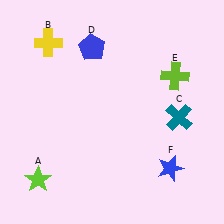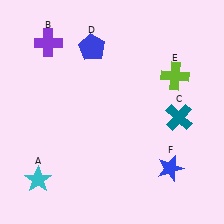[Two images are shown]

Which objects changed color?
A changed from lime to cyan. B changed from yellow to purple.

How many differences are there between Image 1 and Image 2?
There are 2 differences between the two images.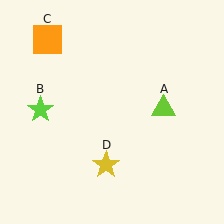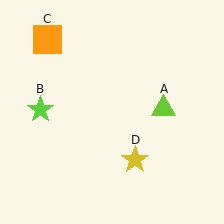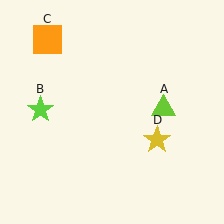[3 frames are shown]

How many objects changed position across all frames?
1 object changed position: yellow star (object D).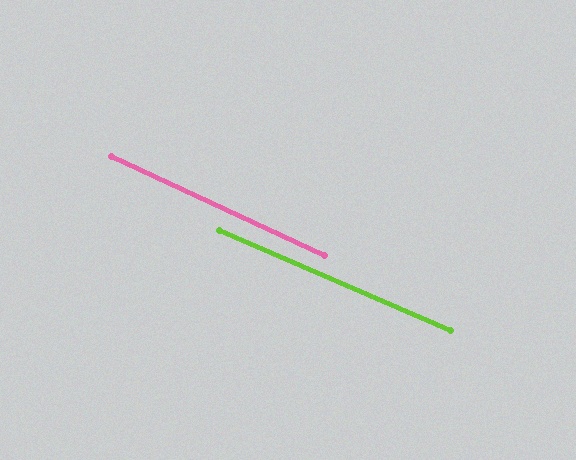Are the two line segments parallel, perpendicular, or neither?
Parallel — their directions differ by only 1.4°.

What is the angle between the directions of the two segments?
Approximately 1 degree.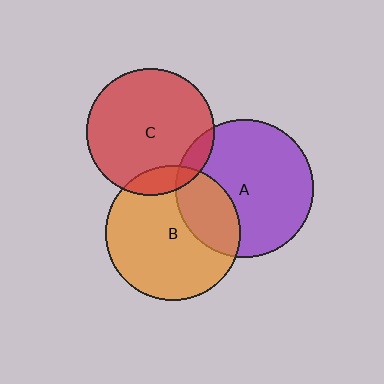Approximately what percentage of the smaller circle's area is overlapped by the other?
Approximately 10%.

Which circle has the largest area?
Circle A (purple).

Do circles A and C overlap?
Yes.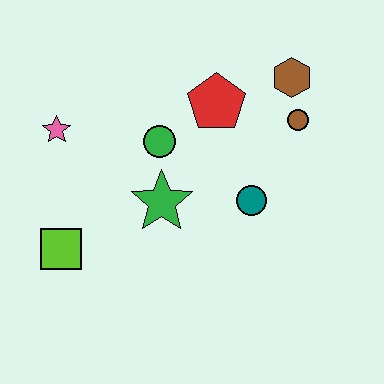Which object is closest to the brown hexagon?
The brown circle is closest to the brown hexagon.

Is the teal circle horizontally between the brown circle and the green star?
Yes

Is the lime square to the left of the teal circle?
Yes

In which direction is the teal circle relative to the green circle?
The teal circle is to the right of the green circle.